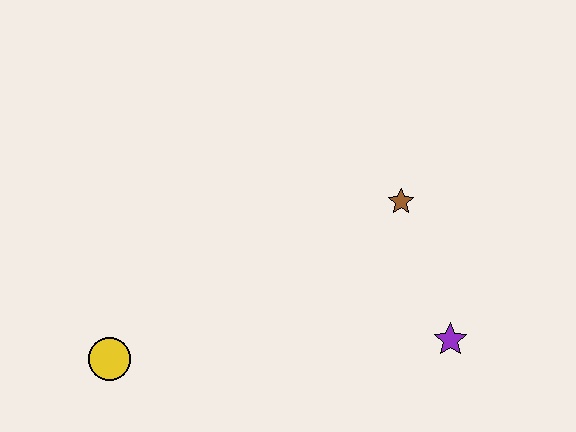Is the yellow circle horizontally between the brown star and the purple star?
No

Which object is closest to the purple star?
The brown star is closest to the purple star.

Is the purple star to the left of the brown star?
No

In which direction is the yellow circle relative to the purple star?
The yellow circle is to the left of the purple star.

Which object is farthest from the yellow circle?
The purple star is farthest from the yellow circle.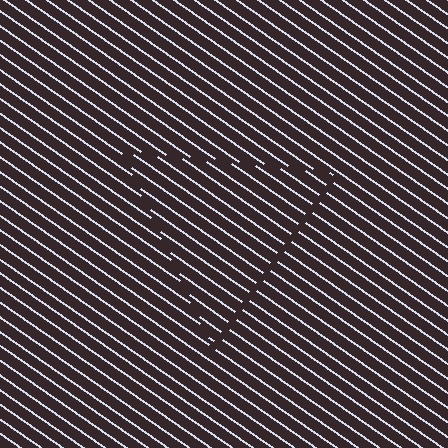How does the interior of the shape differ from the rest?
The interior of the shape contains the same grating, shifted by half a period — the contour is defined by the phase discontinuity where line-ends from the inner and outer gratings abut.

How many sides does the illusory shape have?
3 sides — the line-ends trace a triangle.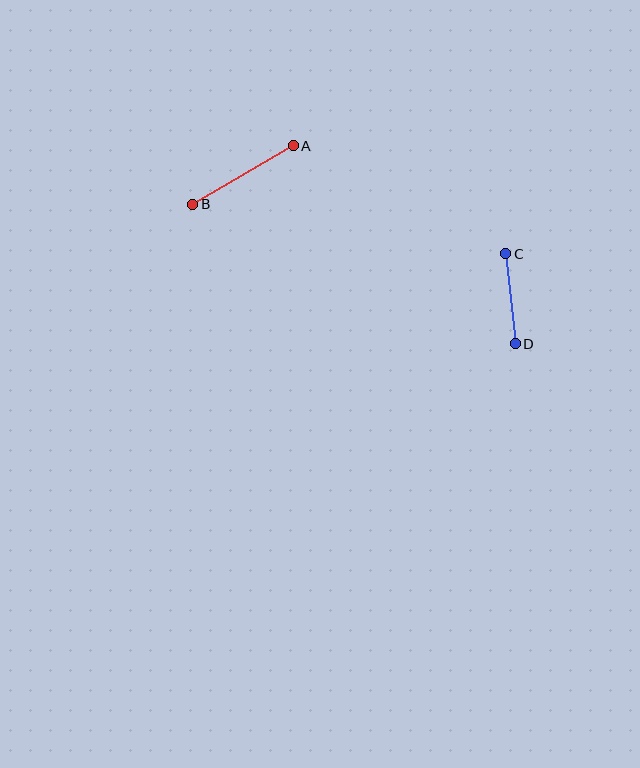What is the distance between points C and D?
The distance is approximately 90 pixels.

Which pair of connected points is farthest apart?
Points A and B are farthest apart.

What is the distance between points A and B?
The distance is approximately 117 pixels.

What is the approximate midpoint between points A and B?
The midpoint is at approximately (243, 175) pixels.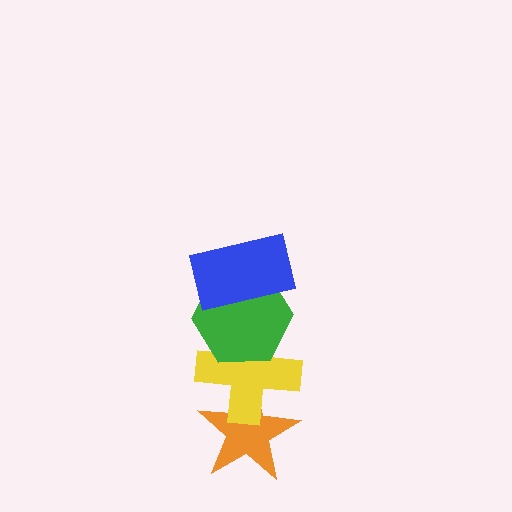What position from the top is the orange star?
The orange star is 4th from the top.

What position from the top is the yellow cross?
The yellow cross is 3rd from the top.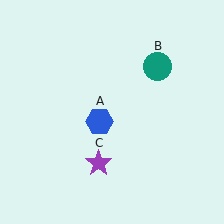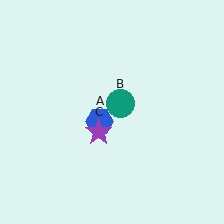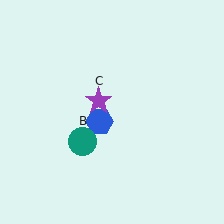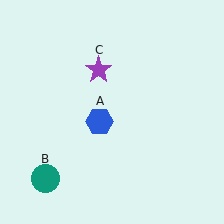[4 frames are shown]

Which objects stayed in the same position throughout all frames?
Blue hexagon (object A) remained stationary.